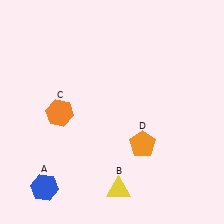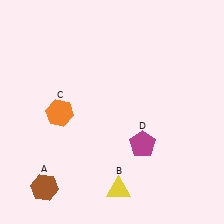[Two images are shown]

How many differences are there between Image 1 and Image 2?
There are 2 differences between the two images.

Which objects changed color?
A changed from blue to brown. D changed from orange to magenta.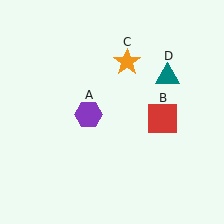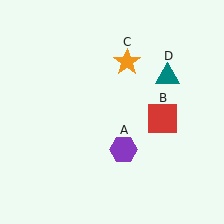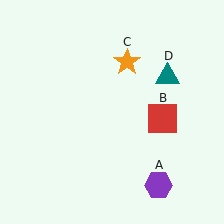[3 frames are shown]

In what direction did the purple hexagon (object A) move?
The purple hexagon (object A) moved down and to the right.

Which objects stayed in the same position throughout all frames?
Red square (object B) and orange star (object C) and teal triangle (object D) remained stationary.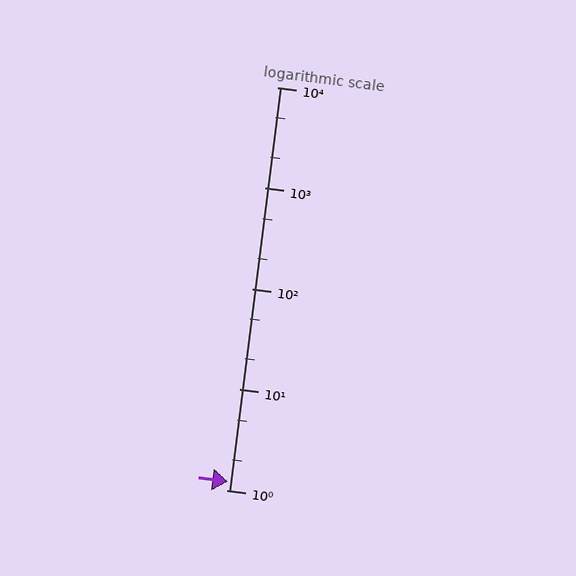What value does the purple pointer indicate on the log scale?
The pointer indicates approximately 1.2.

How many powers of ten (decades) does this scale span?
The scale spans 4 decades, from 1 to 10000.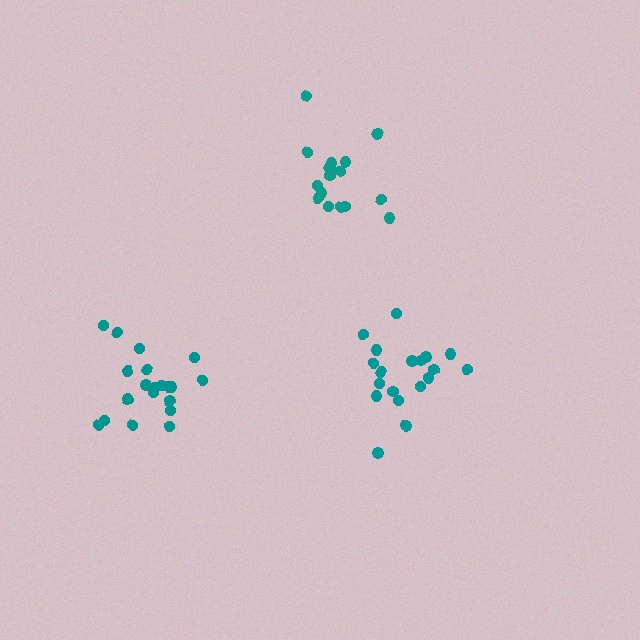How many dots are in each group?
Group 1: 20 dots, Group 2: 16 dots, Group 3: 20 dots (56 total).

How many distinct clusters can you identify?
There are 3 distinct clusters.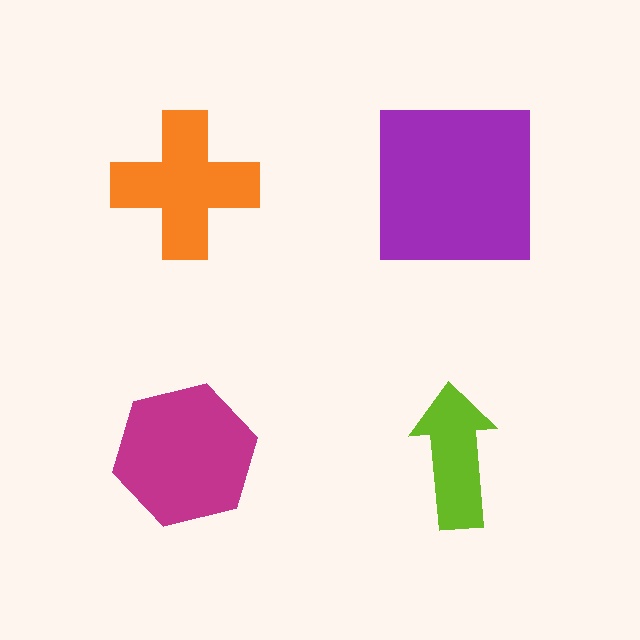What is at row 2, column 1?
A magenta hexagon.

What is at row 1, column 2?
A purple square.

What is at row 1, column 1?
An orange cross.